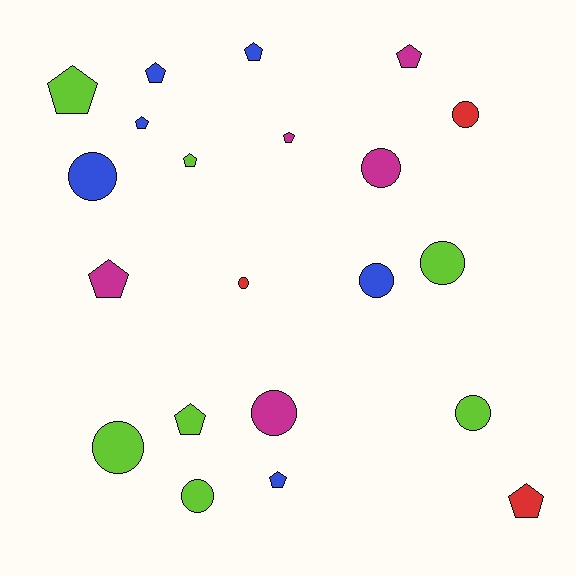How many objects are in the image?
There are 21 objects.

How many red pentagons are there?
There is 1 red pentagon.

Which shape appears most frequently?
Pentagon, with 11 objects.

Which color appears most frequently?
Lime, with 7 objects.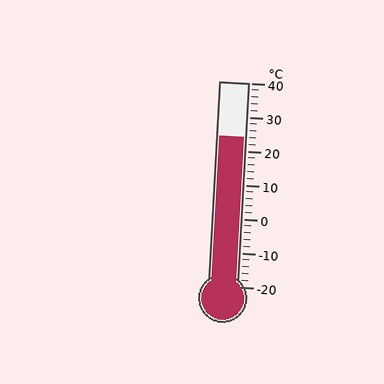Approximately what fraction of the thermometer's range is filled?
The thermometer is filled to approximately 75% of its range.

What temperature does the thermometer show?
The thermometer shows approximately 24°C.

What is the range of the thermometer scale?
The thermometer scale ranges from -20°C to 40°C.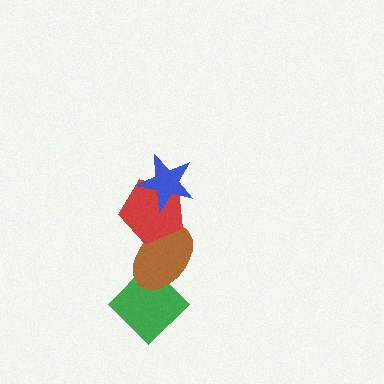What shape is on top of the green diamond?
The brown ellipse is on top of the green diamond.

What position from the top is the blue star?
The blue star is 1st from the top.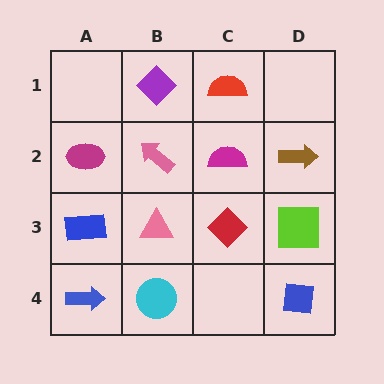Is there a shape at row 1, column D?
No, that cell is empty.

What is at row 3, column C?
A red diamond.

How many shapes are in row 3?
4 shapes.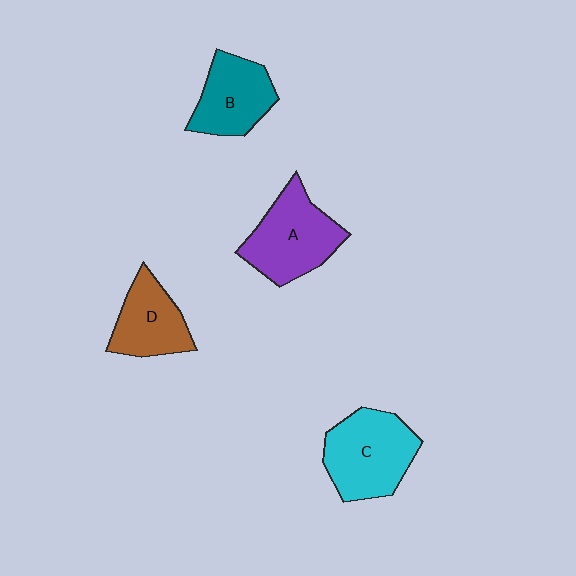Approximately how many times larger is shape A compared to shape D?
Approximately 1.3 times.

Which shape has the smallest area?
Shape D (brown).